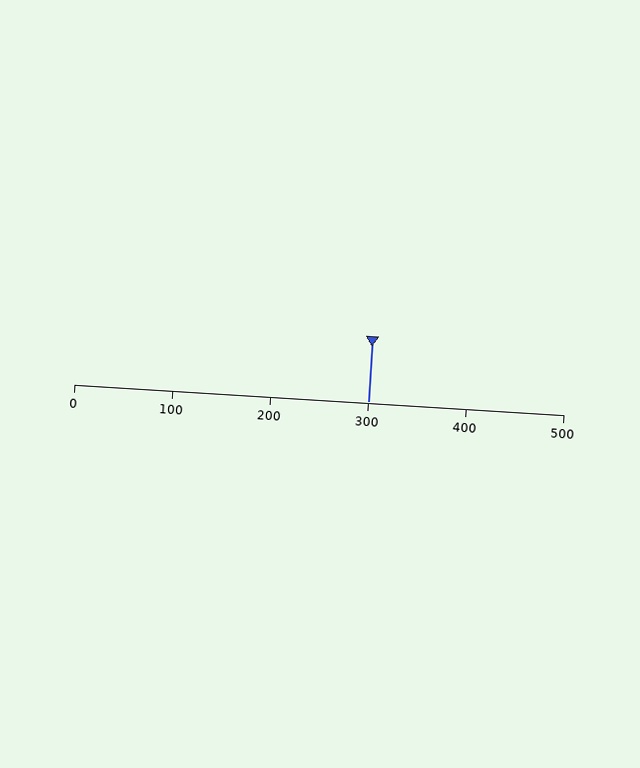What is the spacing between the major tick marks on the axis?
The major ticks are spaced 100 apart.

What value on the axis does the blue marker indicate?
The marker indicates approximately 300.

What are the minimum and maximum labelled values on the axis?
The axis runs from 0 to 500.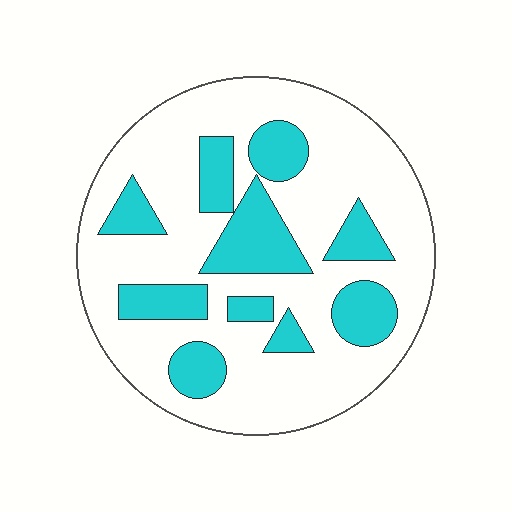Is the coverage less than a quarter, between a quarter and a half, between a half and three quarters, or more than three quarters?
Between a quarter and a half.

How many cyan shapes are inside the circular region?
10.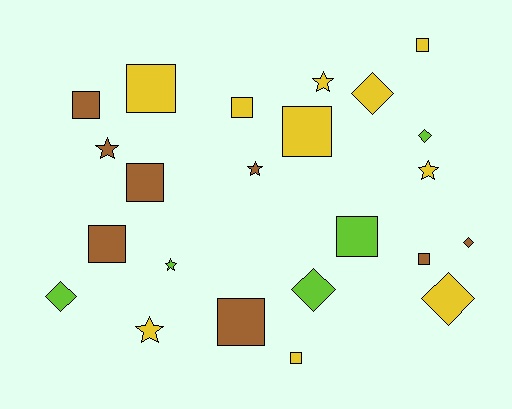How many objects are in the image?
There are 23 objects.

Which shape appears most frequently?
Square, with 11 objects.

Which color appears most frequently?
Yellow, with 10 objects.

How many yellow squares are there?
There are 5 yellow squares.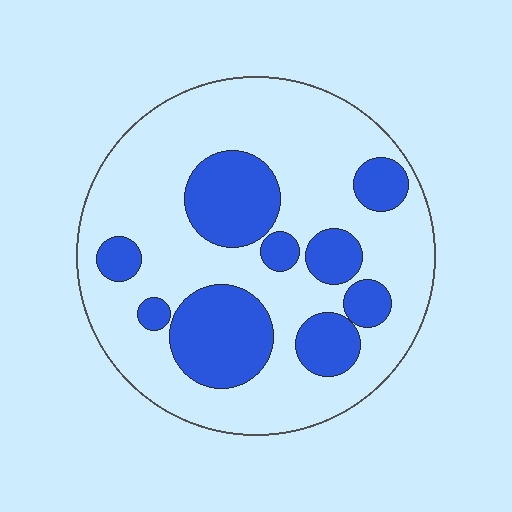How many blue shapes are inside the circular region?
9.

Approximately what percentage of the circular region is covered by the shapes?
Approximately 30%.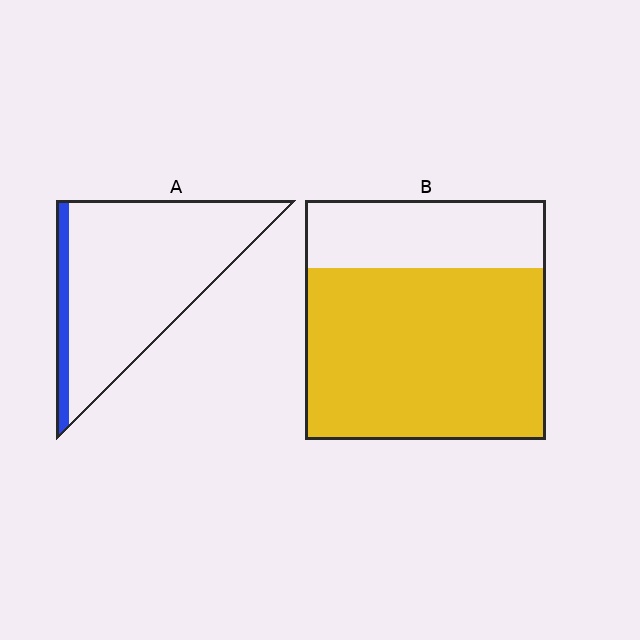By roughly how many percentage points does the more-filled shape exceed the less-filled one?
By roughly 60 percentage points (B over A).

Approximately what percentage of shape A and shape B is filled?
A is approximately 10% and B is approximately 70%.